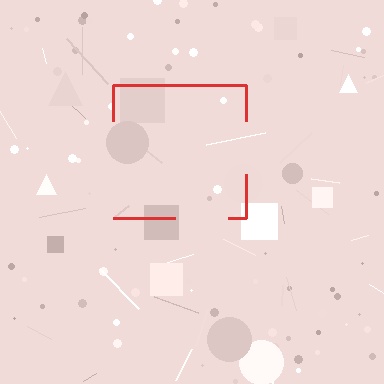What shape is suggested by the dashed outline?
The dashed outline suggests a square.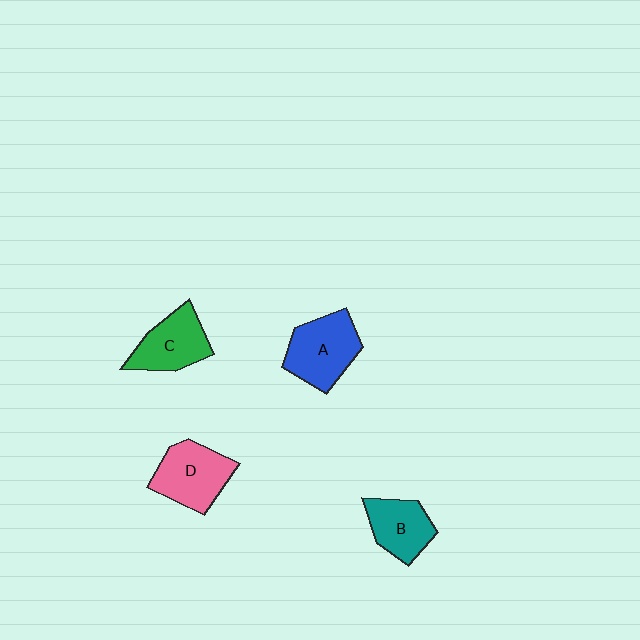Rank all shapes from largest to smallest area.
From largest to smallest: A (blue), D (pink), C (green), B (teal).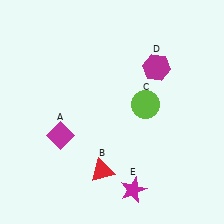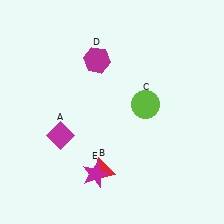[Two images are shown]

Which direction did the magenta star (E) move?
The magenta star (E) moved left.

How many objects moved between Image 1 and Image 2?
2 objects moved between the two images.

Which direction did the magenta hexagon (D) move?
The magenta hexagon (D) moved left.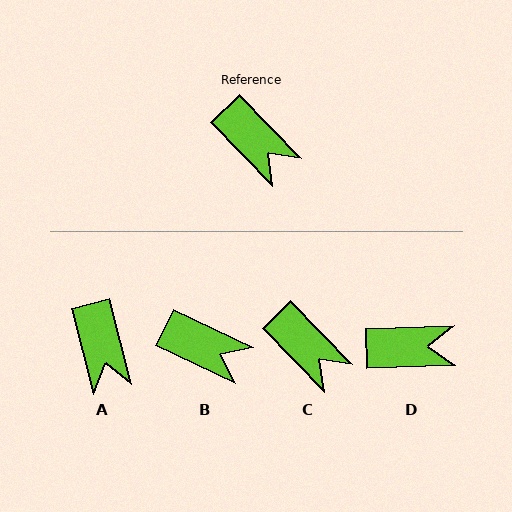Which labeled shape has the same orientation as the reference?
C.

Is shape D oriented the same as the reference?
No, it is off by about 48 degrees.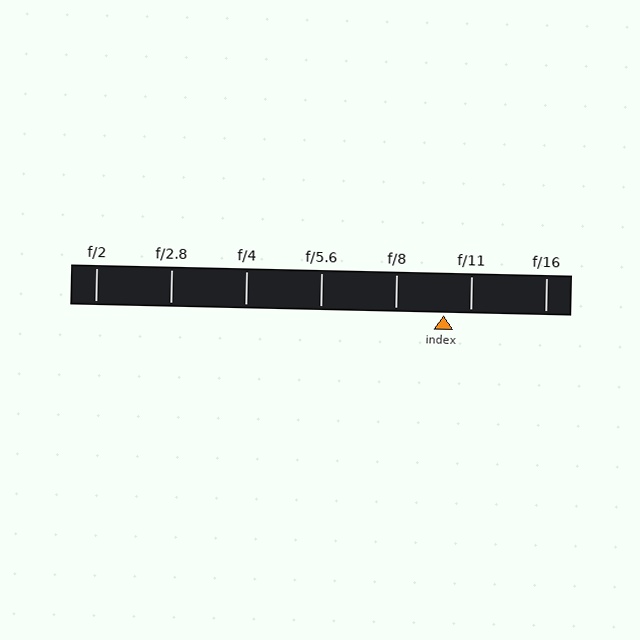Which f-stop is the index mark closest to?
The index mark is closest to f/11.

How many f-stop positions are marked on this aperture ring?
There are 7 f-stop positions marked.